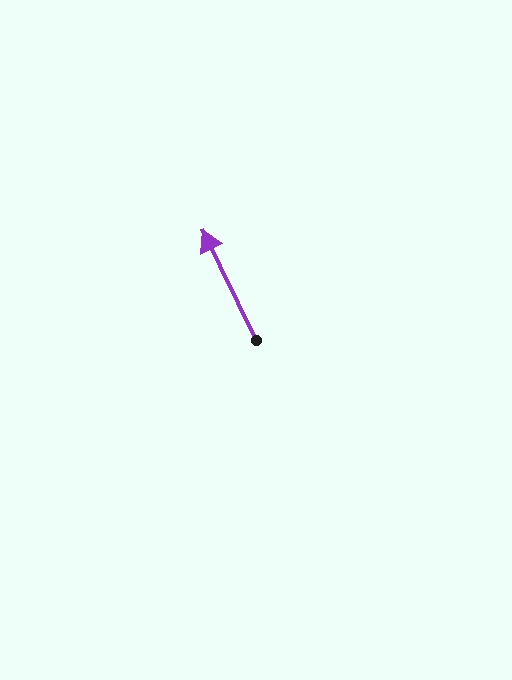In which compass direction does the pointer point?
Northwest.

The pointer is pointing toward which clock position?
Roughly 11 o'clock.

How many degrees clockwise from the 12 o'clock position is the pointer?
Approximately 334 degrees.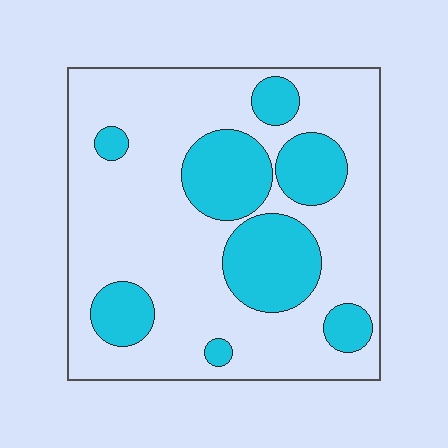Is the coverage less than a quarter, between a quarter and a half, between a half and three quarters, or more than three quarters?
Between a quarter and a half.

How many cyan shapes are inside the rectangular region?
8.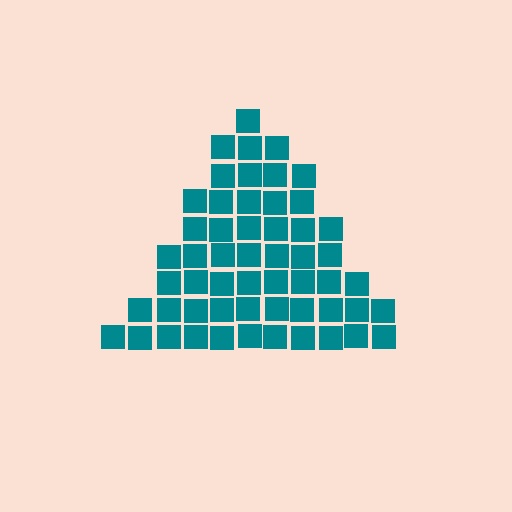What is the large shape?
The large shape is a triangle.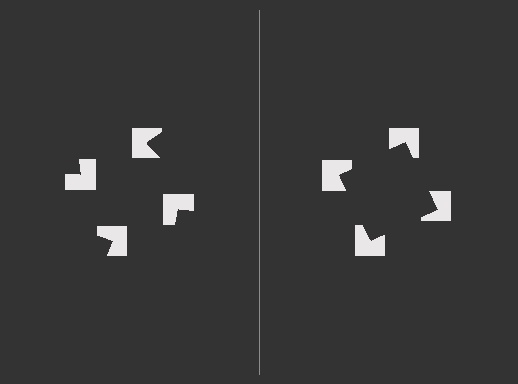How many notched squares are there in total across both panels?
8 — 4 on each side.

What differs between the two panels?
The notched squares are positioned identically on both sides; only the wedge orientations differ. On the right they align to a square; on the left they are misaligned.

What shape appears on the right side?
An illusory square.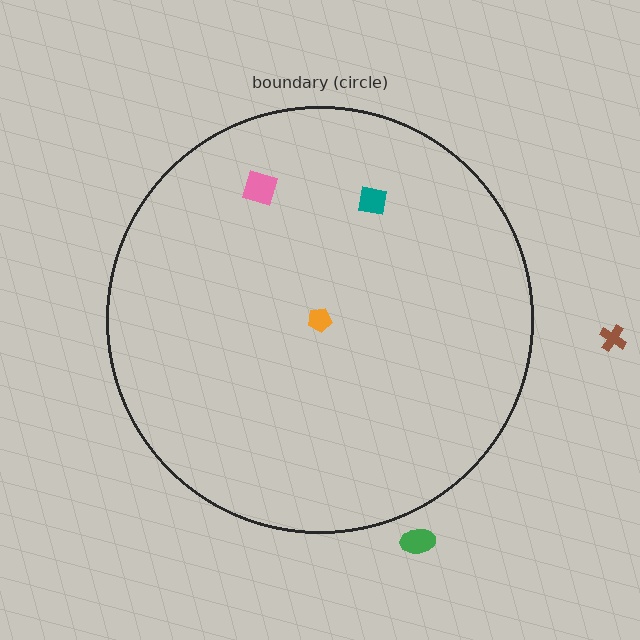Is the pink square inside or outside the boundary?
Inside.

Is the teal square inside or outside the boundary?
Inside.